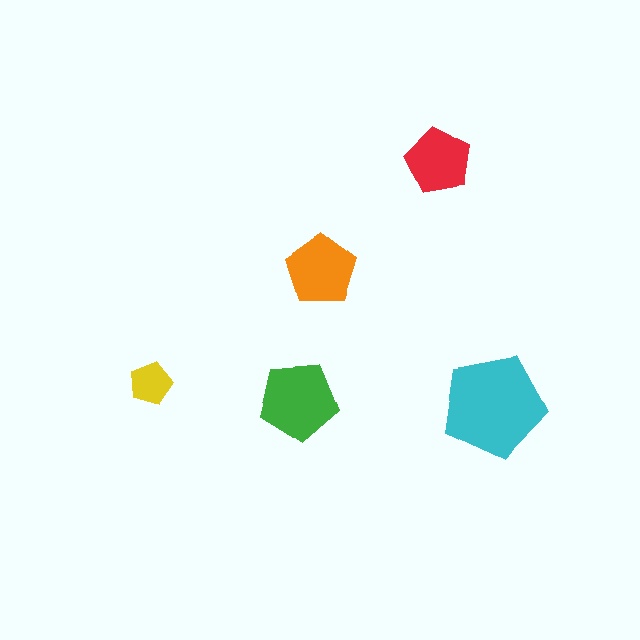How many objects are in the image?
There are 5 objects in the image.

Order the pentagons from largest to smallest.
the cyan one, the green one, the orange one, the red one, the yellow one.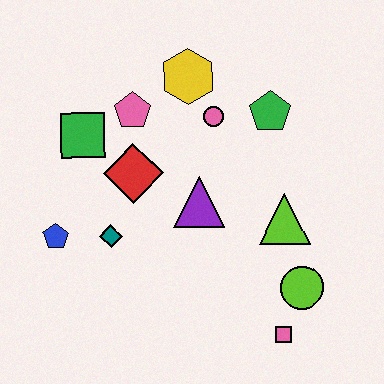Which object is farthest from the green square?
The pink square is farthest from the green square.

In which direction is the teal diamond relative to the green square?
The teal diamond is below the green square.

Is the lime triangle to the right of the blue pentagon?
Yes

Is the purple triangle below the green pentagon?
Yes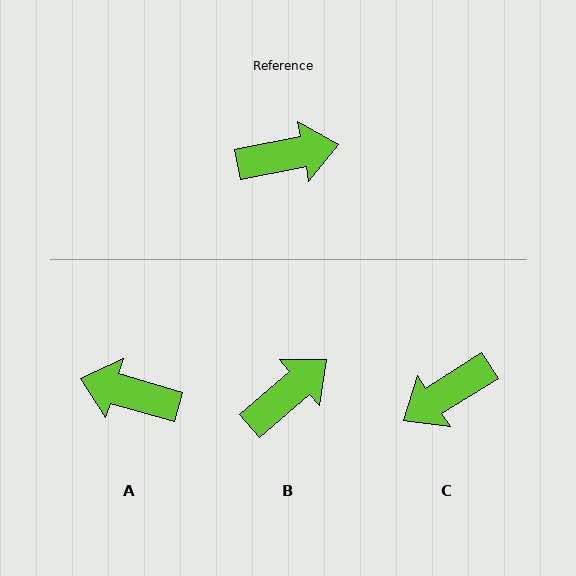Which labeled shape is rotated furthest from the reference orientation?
C, about 158 degrees away.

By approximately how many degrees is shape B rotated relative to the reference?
Approximately 30 degrees counter-clockwise.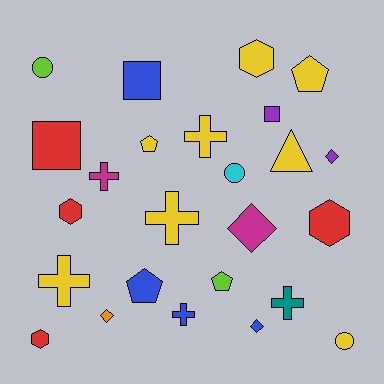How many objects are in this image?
There are 25 objects.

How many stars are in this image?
There are no stars.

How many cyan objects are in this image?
There is 1 cyan object.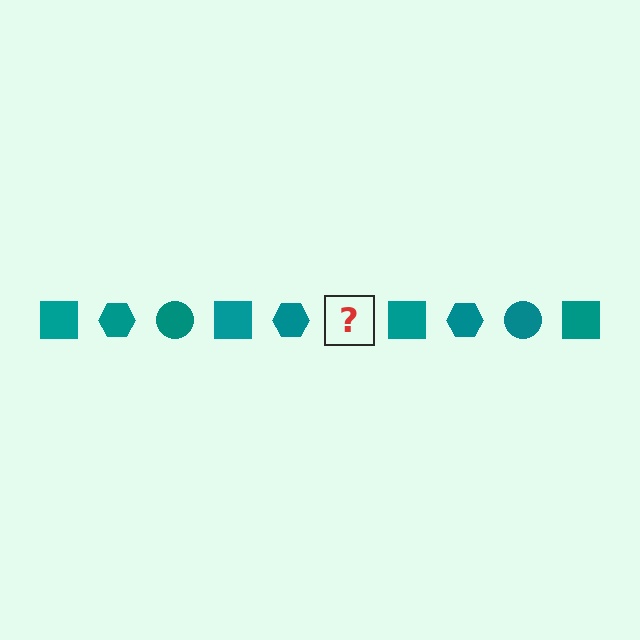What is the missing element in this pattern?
The missing element is a teal circle.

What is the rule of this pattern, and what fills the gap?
The rule is that the pattern cycles through square, hexagon, circle shapes in teal. The gap should be filled with a teal circle.